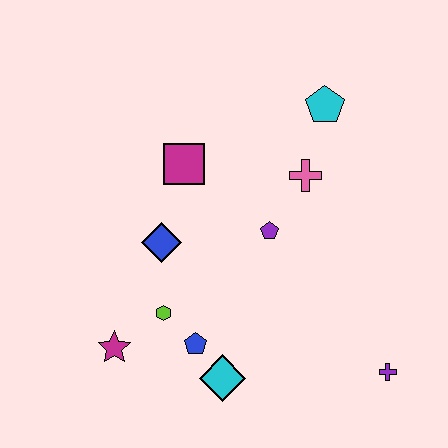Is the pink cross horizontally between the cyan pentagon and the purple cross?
No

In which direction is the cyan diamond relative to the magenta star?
The cyan diamond is to the right of the magenta star.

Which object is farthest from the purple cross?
The magenta square is farthest from the purple cross.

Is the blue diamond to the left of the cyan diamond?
Yes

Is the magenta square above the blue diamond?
Yes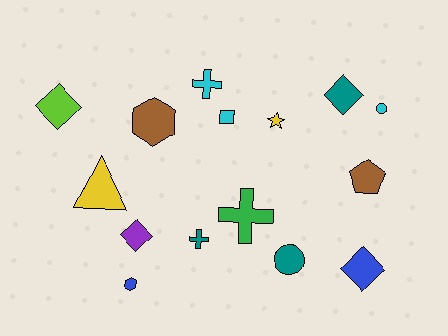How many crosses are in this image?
There are 3 crosses.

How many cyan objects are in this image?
There are 3 cyan objects.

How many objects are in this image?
There are 15 objects.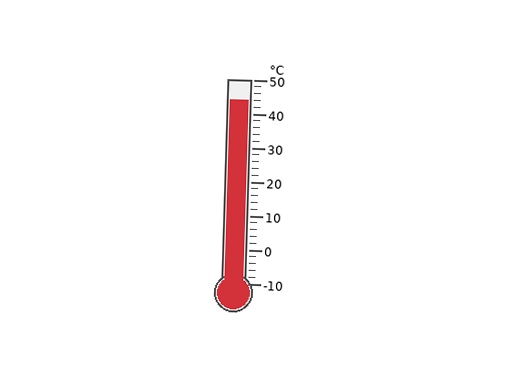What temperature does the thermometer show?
The thermometer shows approximately 44°C.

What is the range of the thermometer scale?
The thermometer scale ranges from -10°C to 50°C.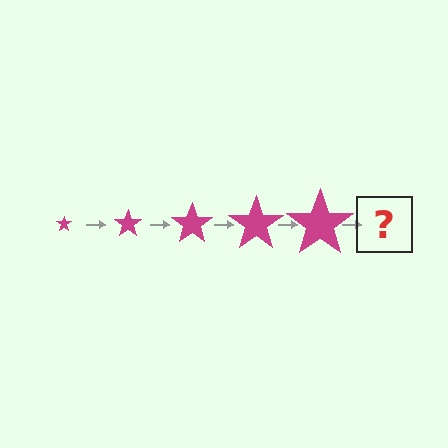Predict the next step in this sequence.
The next step is a magenta star, larger than the previous one.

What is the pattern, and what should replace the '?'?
The pattern is that the star gets progressively larger each step. The '?' should be a magenta star, larger than the previous one.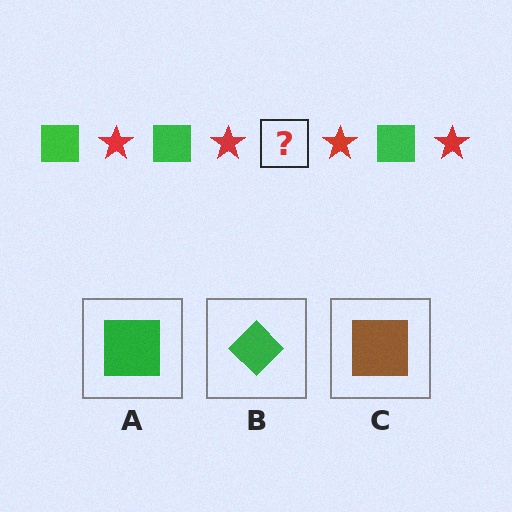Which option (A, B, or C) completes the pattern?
A.